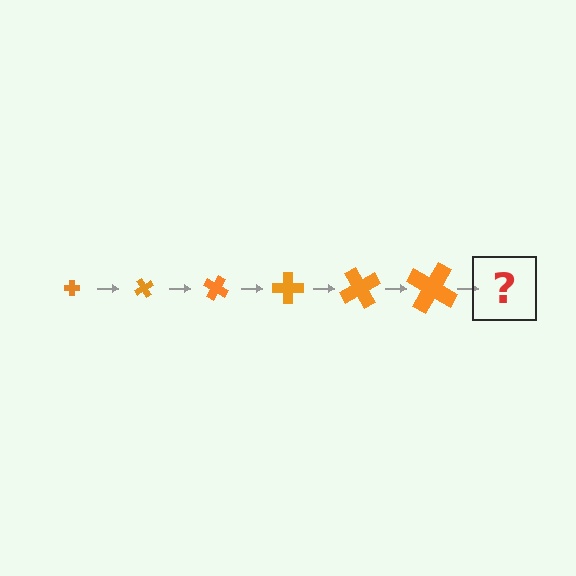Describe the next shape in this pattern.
It should be a cross, larger than the previous one and rotated 360 degrees from the start.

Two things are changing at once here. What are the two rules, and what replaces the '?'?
The two rules are that the cross grows larger each step and it rotates 60 degrees each step. The '?' should be a cross, larger than the previous one and rotated 360 degrees from the start.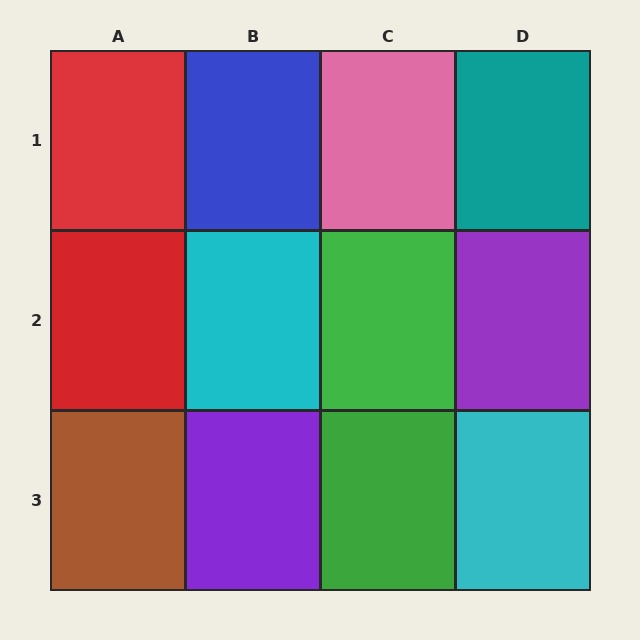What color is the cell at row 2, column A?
Red.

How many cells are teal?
1 cell is teal.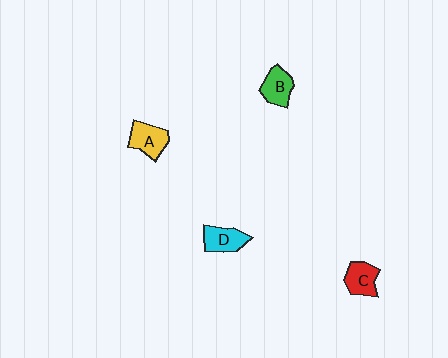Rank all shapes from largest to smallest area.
From largest to smallest: A (yellow), D (cyan), B (green), C (red).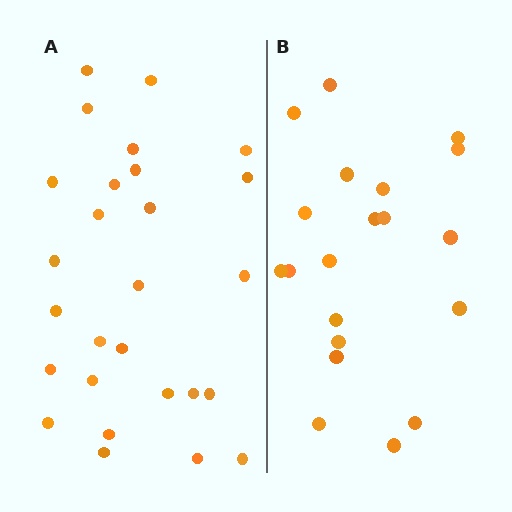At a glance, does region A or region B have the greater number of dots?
Region A (the left region) has more dots.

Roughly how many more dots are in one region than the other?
Region A has roughly 8 or so more dots than region B.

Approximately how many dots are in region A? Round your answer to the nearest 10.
About 30 dots. (The exact count is 27, which rounds to 30.)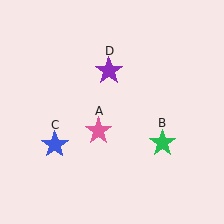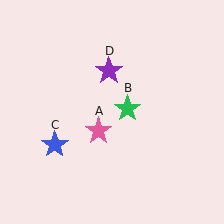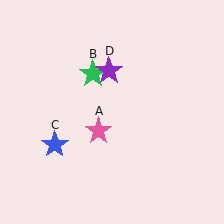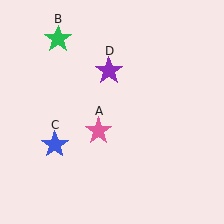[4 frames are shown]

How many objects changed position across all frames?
1 object changed position: green star (object B).